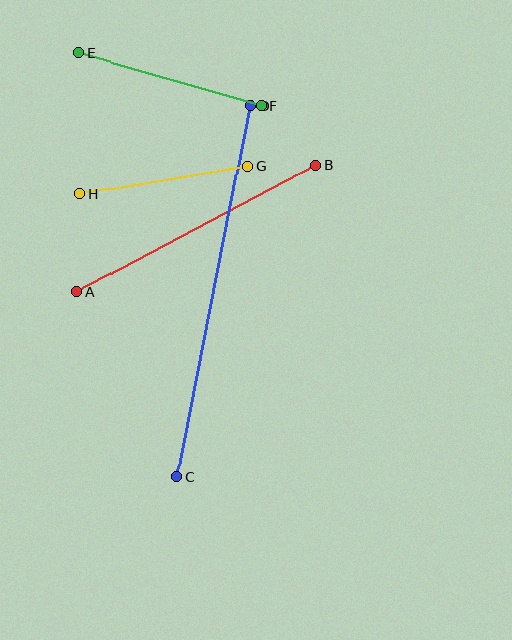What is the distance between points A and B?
The distance is approximately 270 pixels.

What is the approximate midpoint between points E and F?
The midpoint is at approximately (170, 79) pixels.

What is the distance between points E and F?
The distance is approximately 190 pixels.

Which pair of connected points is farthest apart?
Points C and D are farthest apart.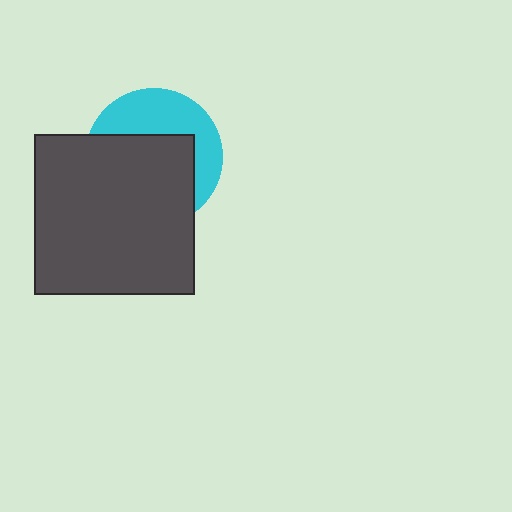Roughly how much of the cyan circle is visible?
A small part of it is visible (roughly 40%).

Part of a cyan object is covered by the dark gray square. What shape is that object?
It is a circle.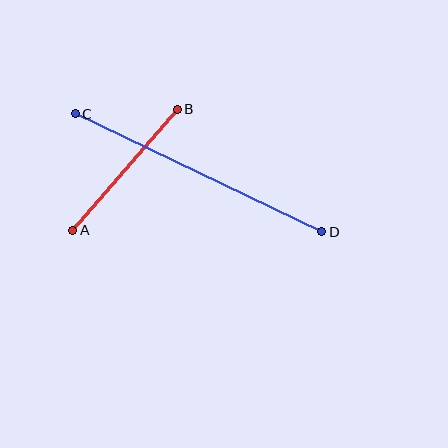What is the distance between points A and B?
The distance is approximately 160 pixels.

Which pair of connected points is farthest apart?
Points C and D are farthest apart.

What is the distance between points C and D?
The distance is approximately 273 pixels.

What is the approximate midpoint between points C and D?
The midpoint is at approximately (199, 173) pixels.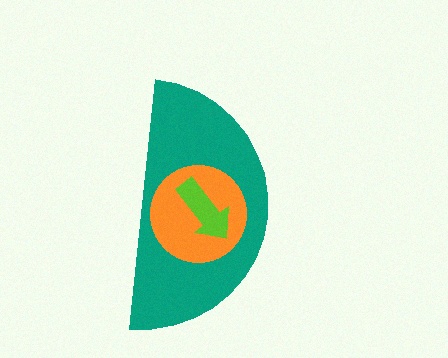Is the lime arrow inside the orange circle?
Yes.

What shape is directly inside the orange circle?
The lime arrow.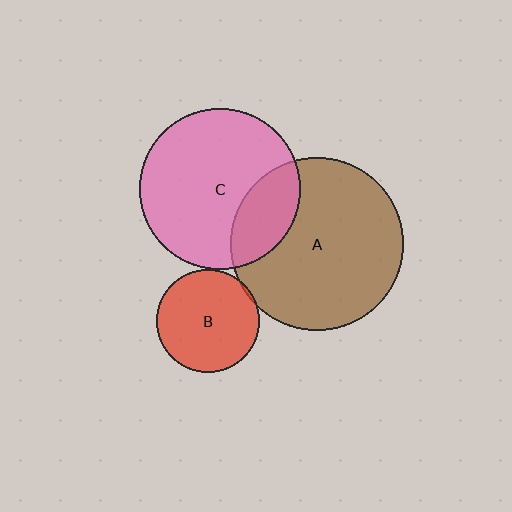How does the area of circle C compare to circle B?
Approximately 2.5 times.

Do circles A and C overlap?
Yes.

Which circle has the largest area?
Circle A (brown).